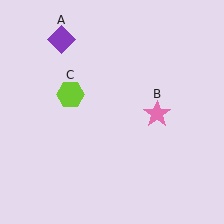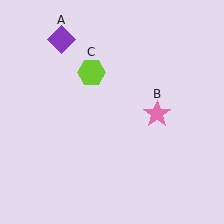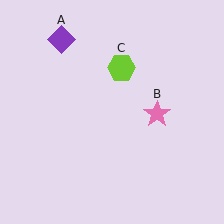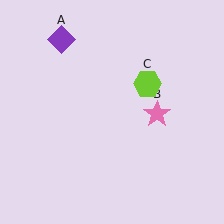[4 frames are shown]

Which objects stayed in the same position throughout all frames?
Purple diamond (object A) and pink star (object B) remained stationary.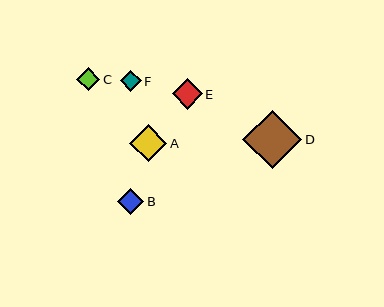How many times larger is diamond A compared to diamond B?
Diamond A is approximately 1.4 times the size of diamond B.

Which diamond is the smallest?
Diamond F is the smallest with a size of approximately 21 pixels.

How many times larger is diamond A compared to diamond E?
Diamond A is approximately 1.2 times the size of diamond E.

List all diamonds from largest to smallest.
From largest to smallest: D, A, E, B, C, F.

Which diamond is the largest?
Diamond D is the largest with a size of approximately 59 pixels.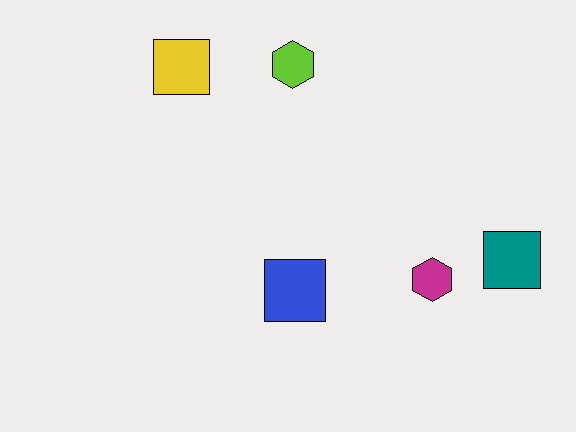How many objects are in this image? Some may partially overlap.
There are 5 objects.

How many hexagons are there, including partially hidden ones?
There are 2 hexagons.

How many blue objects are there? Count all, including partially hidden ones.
There is 1 blue object.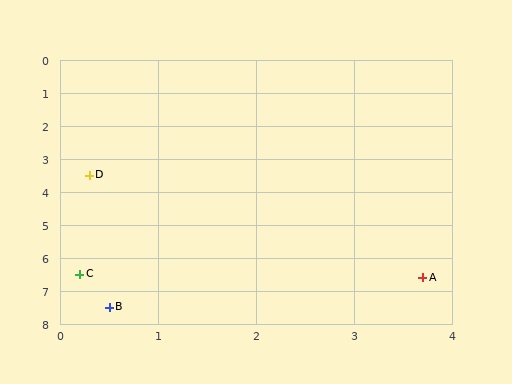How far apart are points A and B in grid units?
Points A and B are about 3.3 grid units apart.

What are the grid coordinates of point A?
Point A is at approximately (3.7, 6.6).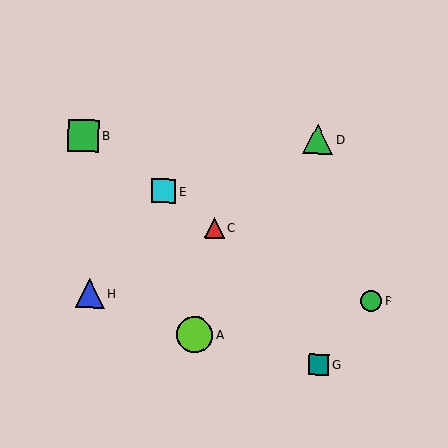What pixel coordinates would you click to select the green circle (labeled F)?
Click at (371, 301) to select the green circle F.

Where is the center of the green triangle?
The center of the green triangle is at (318, 139).